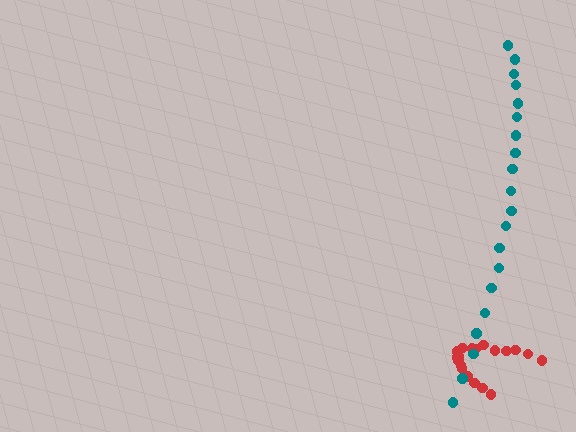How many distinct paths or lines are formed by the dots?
There are 2 distinct paths.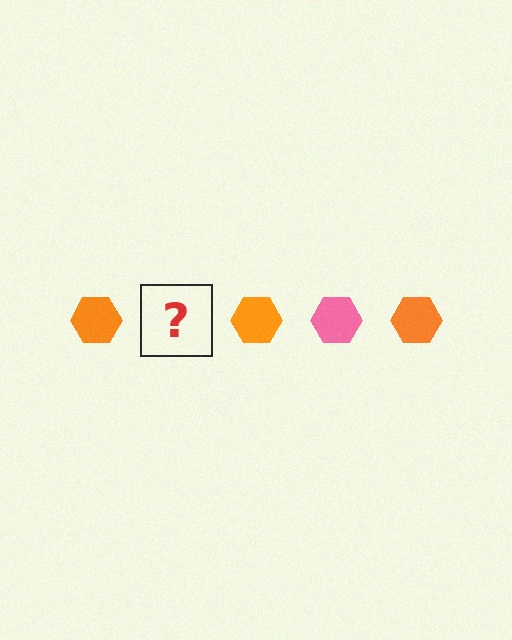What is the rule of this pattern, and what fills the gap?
The rule is that the pattern cycles through orange, pink hexagons. The gap should be filled with a pink hexagon.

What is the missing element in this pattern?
The missing element is a pink hexagon.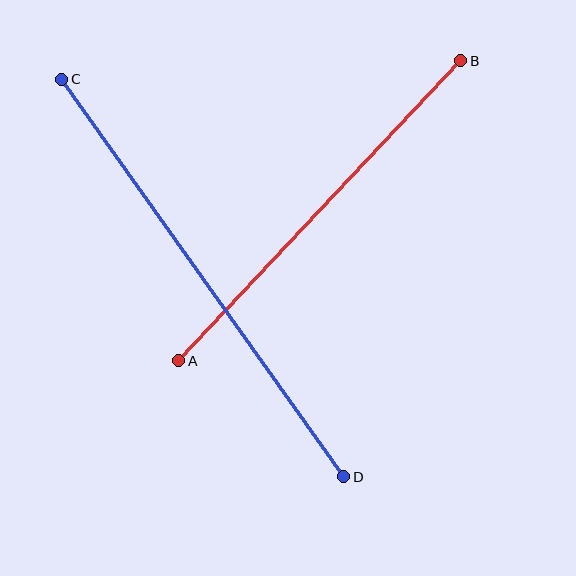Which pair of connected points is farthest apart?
Points C and D are farthest apart.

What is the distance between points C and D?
The distance is approximately 487 pixels.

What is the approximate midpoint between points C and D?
The midpoint is at approximately (203, 278) pixels.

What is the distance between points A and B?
The distance is approximately 412 pixels.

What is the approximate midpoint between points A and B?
The midpoint is at approximately (320, 211) pixels.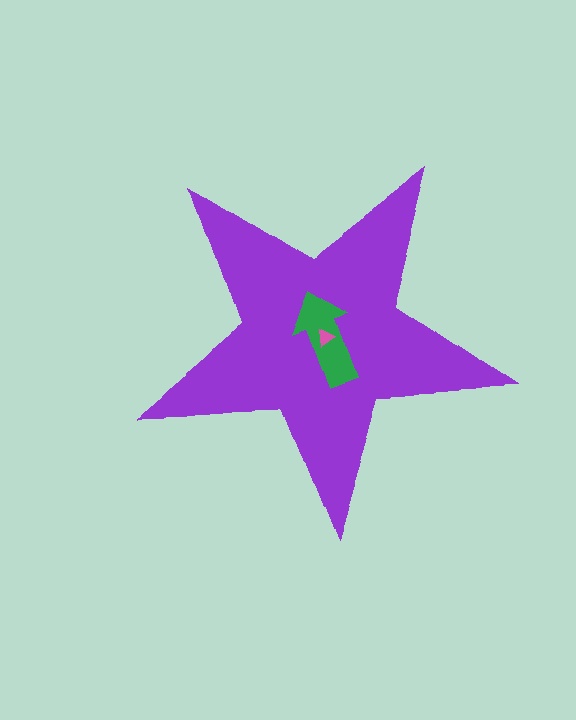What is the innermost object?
The pink triangle.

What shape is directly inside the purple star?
The green arrow.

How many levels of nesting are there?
3.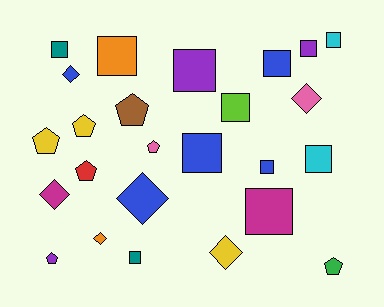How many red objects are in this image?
There is 1 red object.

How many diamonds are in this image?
There are 6 diamonds.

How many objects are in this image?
There are 25 objects.